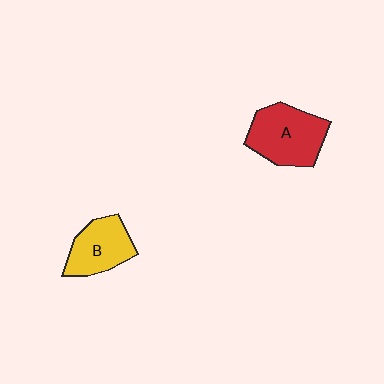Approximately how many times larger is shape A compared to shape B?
Approximately 1.3 times.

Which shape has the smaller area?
Shape B (yellow).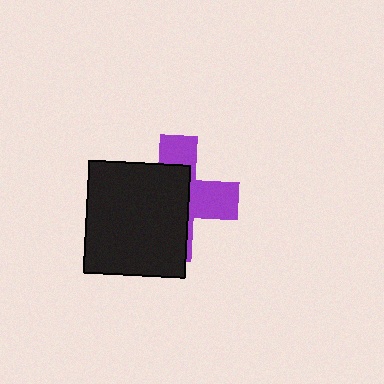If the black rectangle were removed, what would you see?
You would see the complete purple cross.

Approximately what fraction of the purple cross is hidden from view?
Roughly 58% of the purple cross is hidden behind the black rectangle.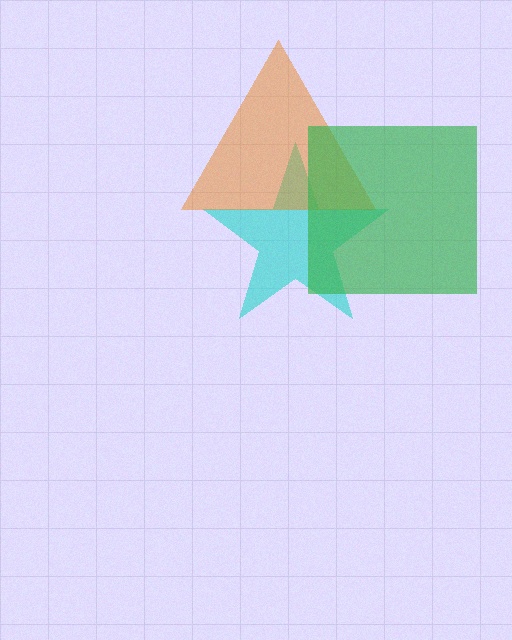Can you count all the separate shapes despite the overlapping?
Yes, there are 3 separate shapes.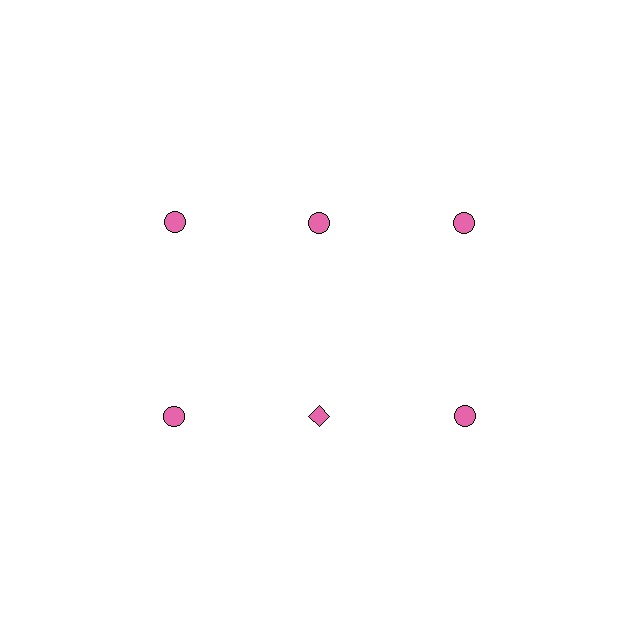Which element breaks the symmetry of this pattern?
The pink diamond in the second row, second from left column breaks the symmetry. All other shapes are pink circles.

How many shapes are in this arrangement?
There are 6 shapes arranged in a grid pattern.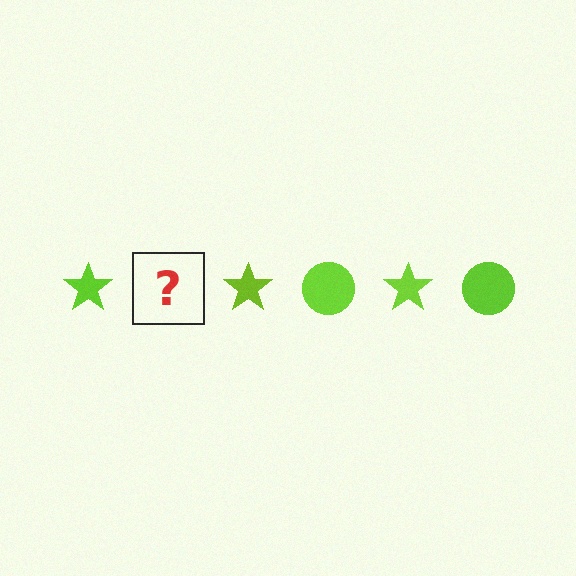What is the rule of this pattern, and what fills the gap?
The rule is that the pattern cycles through star, circle shapes in lime. The gap should be filled with a lime circle.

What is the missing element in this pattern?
The missing element is a lime circle.